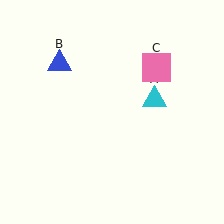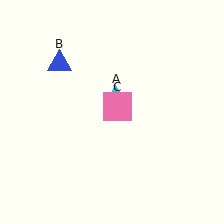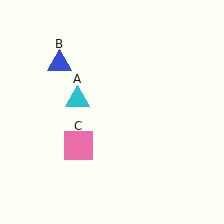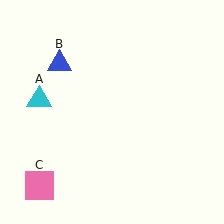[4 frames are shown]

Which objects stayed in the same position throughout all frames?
Blue triangle (object B) remained stationary.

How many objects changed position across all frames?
2 objects changed position: cyan triangle (object A), pink square (object C).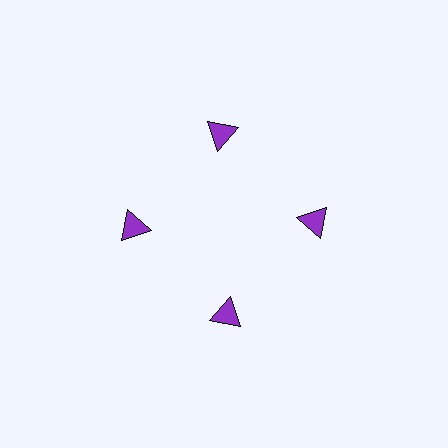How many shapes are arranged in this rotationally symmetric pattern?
There are 4 shapes, arranged in 4 groups of 1.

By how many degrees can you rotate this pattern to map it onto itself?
The pattern maps onto itself every 90 degrees of rotation.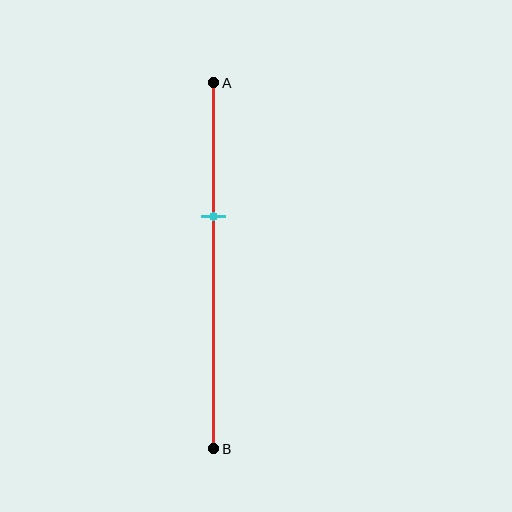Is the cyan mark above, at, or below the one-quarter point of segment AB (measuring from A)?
The cyan mark is below the one-quarter point of segment AB.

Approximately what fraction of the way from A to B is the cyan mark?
The cyan mark is approximately 35% of the way from A to B.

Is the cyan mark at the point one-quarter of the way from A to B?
No, the mark is at about 35% from A, not at the 25% one-quarter point.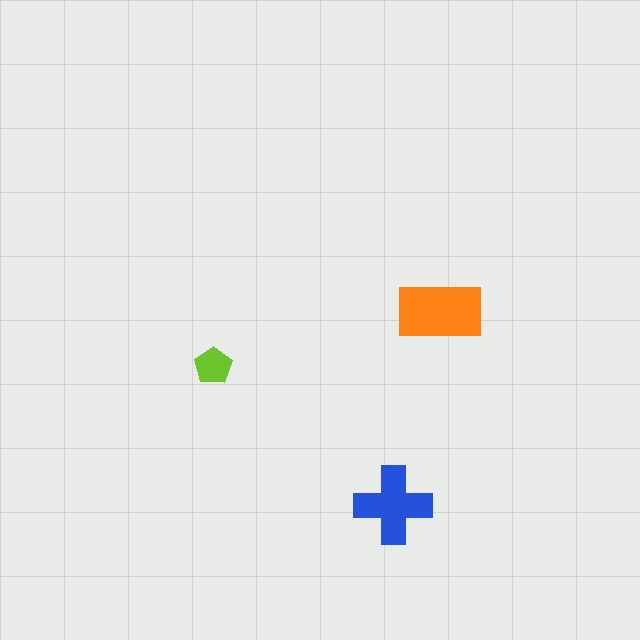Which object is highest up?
The orange rectangle is topmost.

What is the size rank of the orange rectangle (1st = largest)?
1st.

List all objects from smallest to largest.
The lime pentagon, the blue cross, the orange rectangle.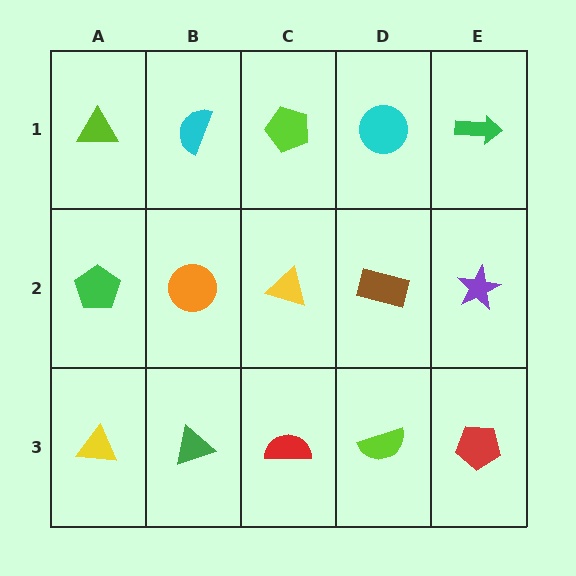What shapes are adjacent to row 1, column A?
A green pentagon (row 2, column A), a cyan semicircle (row 1, column B).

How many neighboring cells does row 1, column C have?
3.